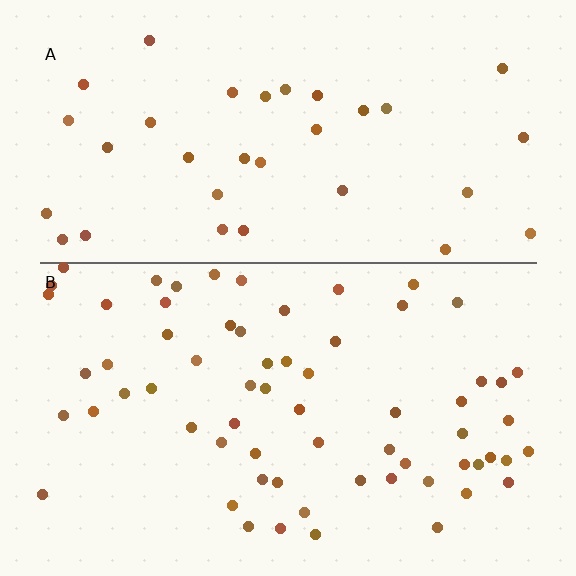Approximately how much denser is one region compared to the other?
Approximately 2.0× — region B over region A.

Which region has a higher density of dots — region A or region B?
B (the bottom).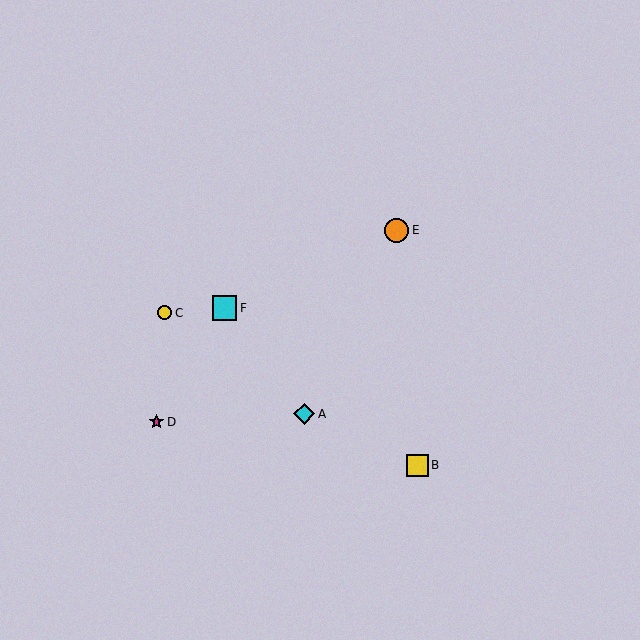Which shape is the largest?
The cyan square (labeled F) is the largest.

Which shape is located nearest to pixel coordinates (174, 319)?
The yellow circle (labeled C) at (164, 313) is nearest to that location.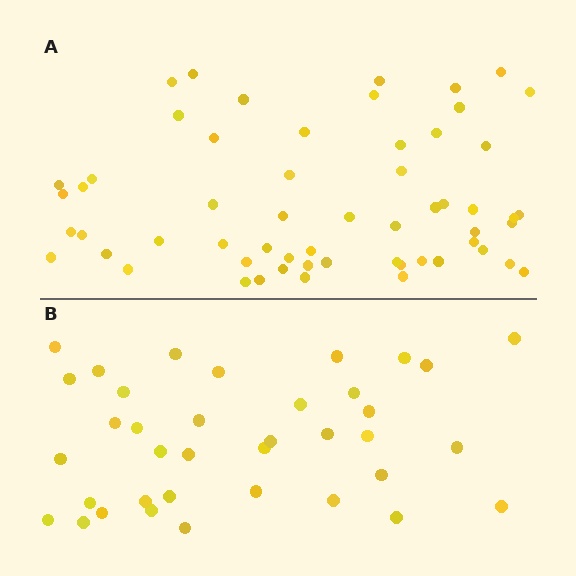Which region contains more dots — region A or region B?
Region A (the top region) has more dots.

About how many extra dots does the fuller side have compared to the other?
Region A has approximately 20 more dots than region B.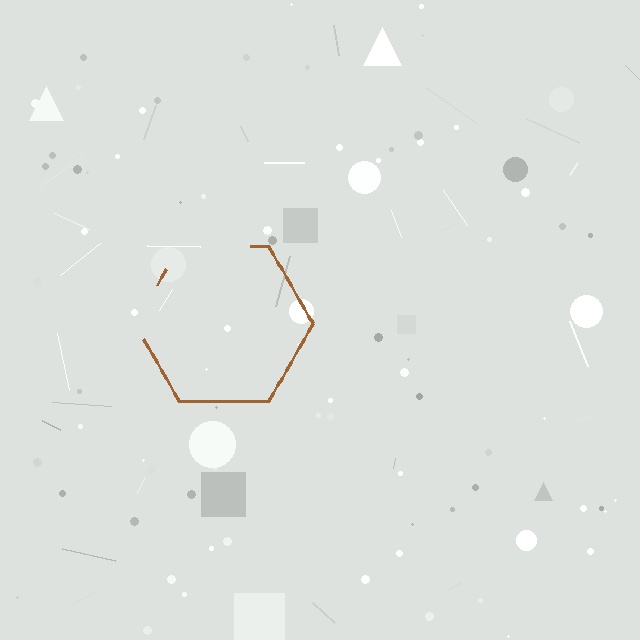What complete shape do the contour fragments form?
The contour fragments form a hexagon.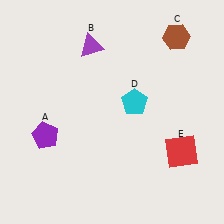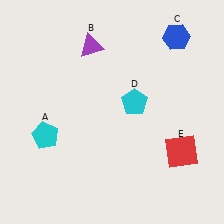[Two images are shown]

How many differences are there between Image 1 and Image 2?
There are 2 differences between the two images.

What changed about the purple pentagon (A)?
In Image 1, A is purple. In Image 2, it changed to cyan.